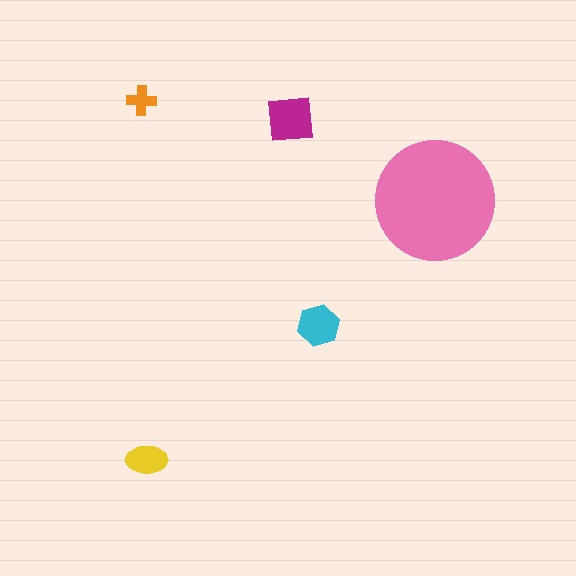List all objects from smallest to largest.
The orange cross, the yellow ellipse, the cyan hexagon, the magenta square, the pink circle.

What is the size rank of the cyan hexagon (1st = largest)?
3rd.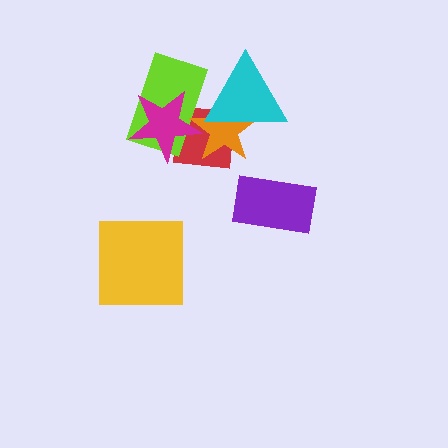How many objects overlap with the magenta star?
3 objects overlap with the magenta star.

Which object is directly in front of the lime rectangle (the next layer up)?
The magenta star is directly in front of the lime rectangle.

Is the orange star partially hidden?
Yes, it is partially covered by another shape.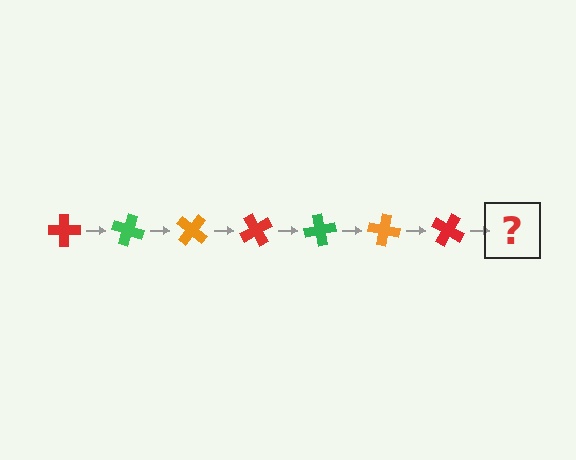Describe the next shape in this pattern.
It should be a green cross, rotated 140 degrees from the start.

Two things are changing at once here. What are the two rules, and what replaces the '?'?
The two rules are that it rotates 20 degrees each step and the color cycles through red, green, and orange. The '?' should be a green cross, rotated 140 degrees from the start.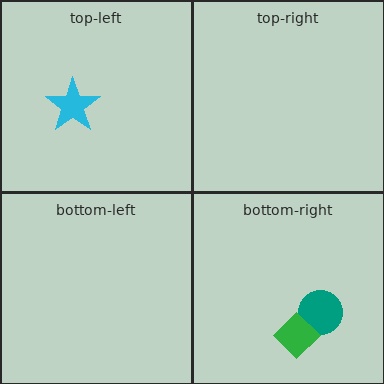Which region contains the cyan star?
The top-left region.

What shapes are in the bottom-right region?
The teal circle, the green diamond.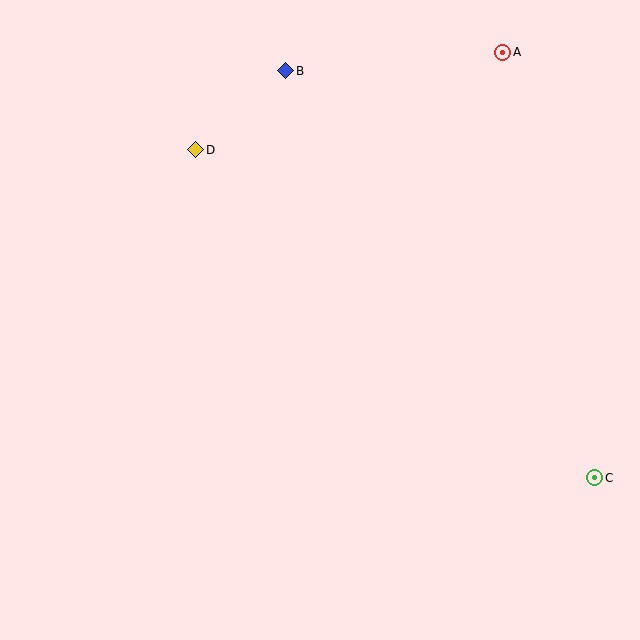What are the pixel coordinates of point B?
Point B is at (286, 71).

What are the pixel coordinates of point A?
Point A is at (503, 52).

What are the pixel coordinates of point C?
Point C is at (595, 478).